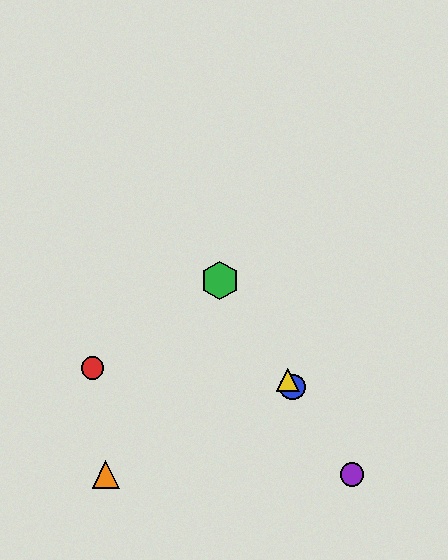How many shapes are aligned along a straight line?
4 shapes (the blue circle, the green hexagon, the yellow triangle, the purple circle) are aligned along a straight line.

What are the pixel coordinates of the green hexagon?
The green hexagon is at (220, 280).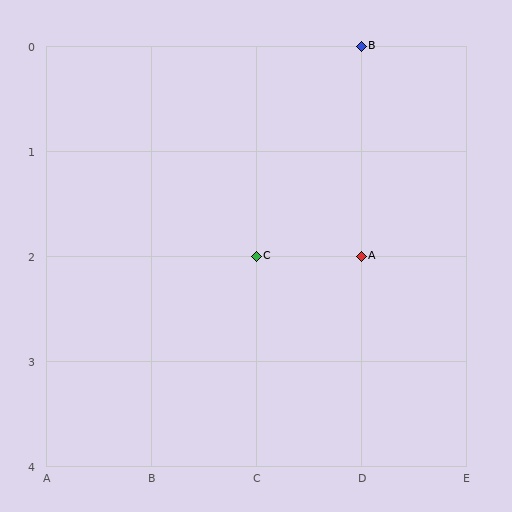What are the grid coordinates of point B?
Point B is at grid coordinates (D, 0).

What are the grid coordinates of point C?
Point C is at grid coordinates (C, 2).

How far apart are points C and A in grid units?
Points C and A are 1 column apart.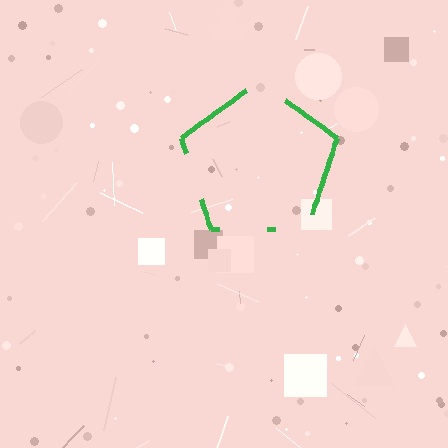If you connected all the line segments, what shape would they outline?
They would outline a pentagon.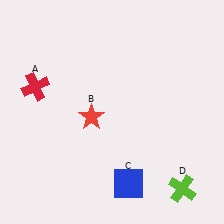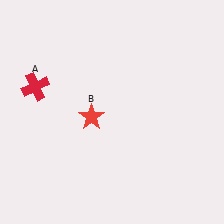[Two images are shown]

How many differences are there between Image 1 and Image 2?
There are 2 differences between the two images.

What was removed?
The lime cross (D), the blue square (C) were removed in Image 2.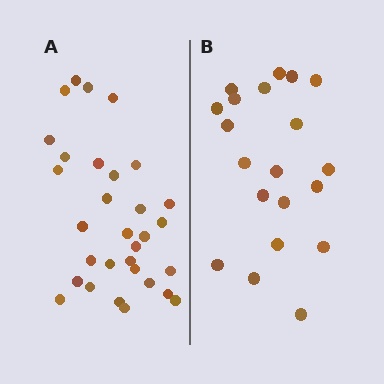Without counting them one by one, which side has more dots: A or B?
Region A (the left region) has more dots.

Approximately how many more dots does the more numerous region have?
Region A has roughly 12 or so more dots than region B.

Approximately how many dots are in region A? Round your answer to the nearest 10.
About 30 dots. (The exact count is 31, which rounds to 30.)